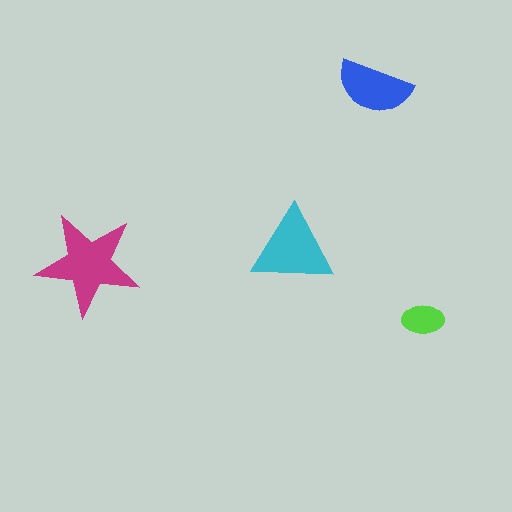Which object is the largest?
The magenta star.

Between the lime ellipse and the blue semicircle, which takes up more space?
The blue semicircle.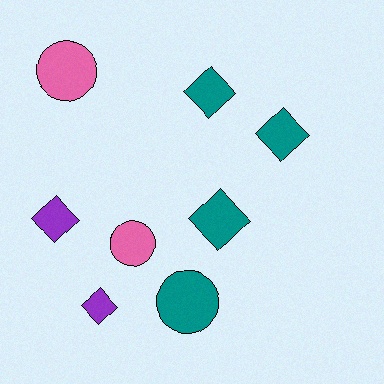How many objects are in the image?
There are 8 objects.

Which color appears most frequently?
Teal, with 4 objects.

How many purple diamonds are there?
There are 2 purple diamonds.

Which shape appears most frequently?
Diamond, with 5 objects.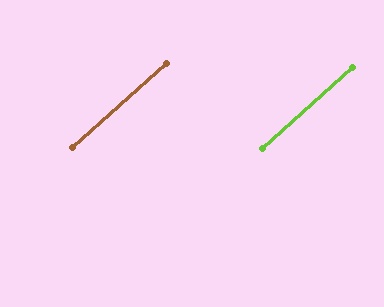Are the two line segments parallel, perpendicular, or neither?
Parallel — their directions differ by only 0.2°.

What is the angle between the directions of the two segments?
Approximately 0 degrees.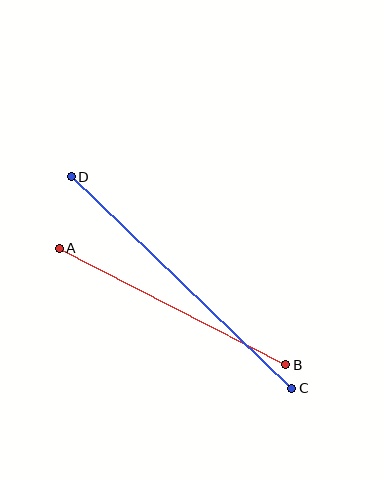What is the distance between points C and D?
The distance is approximately 306 pixels.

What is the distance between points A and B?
The distance is approximately 255 pixels.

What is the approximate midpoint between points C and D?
The midpoint is at approximately (182, 282) pixels.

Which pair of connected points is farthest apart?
Points C and D are farthest apart.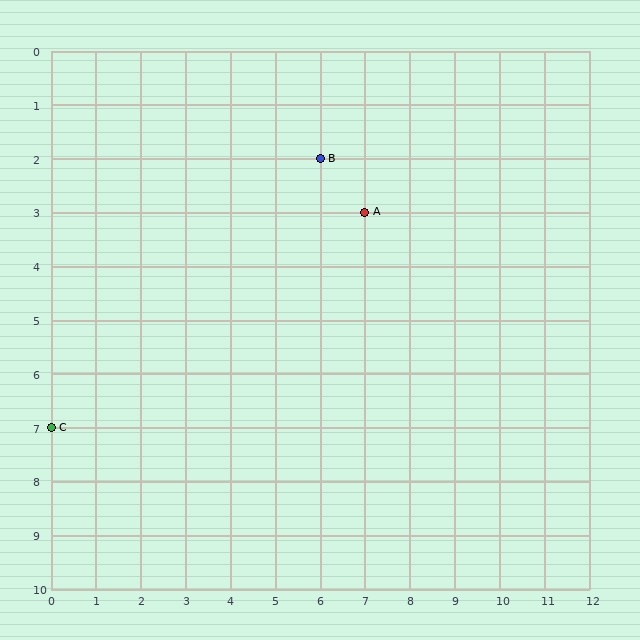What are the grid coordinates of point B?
Point B is at grid coordinates (6, 2).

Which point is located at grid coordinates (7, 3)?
Point A is at (7, 3).